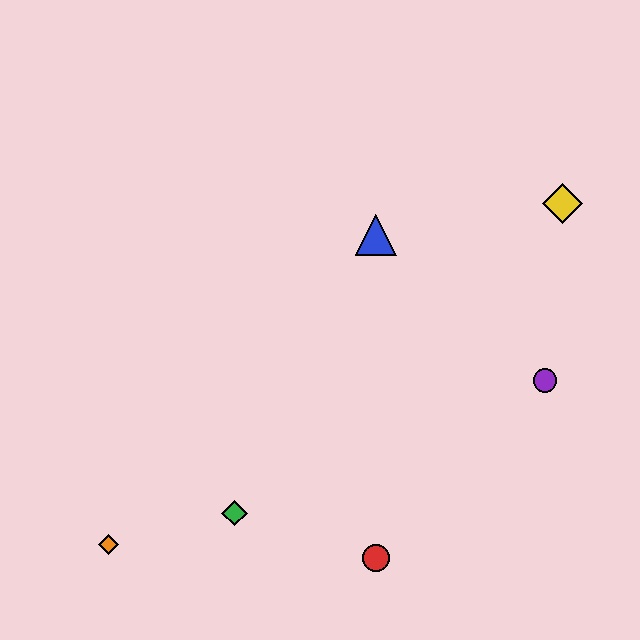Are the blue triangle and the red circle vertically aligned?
Yes, both are at x≈376.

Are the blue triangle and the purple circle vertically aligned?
No, the blue triangle is at x≈376 and the purple circle is at x≈545.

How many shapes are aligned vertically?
2 shapes (the red circle, the blue triangle) are aligned vertically.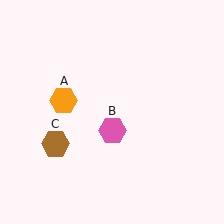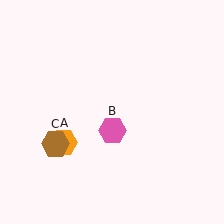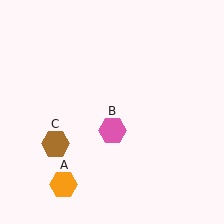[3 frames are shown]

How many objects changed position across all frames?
1 object changed position: orange hexagon (object A).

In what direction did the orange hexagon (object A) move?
The orange hexagon (object A) moved down.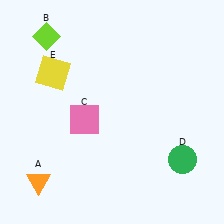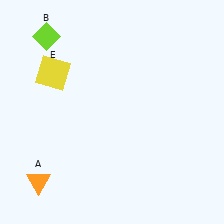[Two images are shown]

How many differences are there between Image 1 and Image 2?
There are 2 differences between the two images.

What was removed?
The green circle (D), the pink square (C) were removed in Image 2.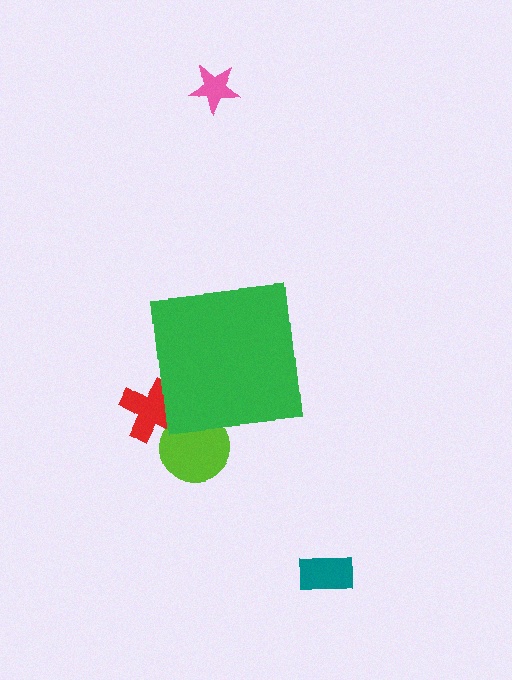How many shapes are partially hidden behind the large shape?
2 shapes are partially hidden.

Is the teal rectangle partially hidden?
No, the teal rectangle is fully visible.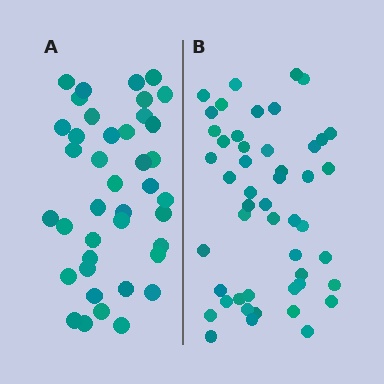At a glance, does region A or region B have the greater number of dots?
Region B (the right region) has more dots.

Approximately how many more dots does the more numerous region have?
Region B has roughly 8 or so more dots than region A.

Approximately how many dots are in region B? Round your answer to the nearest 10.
About 50 dots. (The exact count is 49, which rounds to 50.)